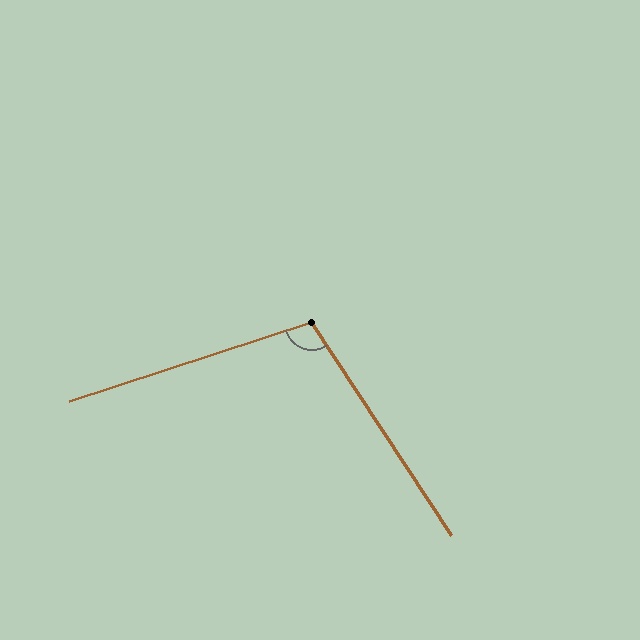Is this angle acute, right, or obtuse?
It is obtuse.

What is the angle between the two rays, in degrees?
Approximately 105 degrees.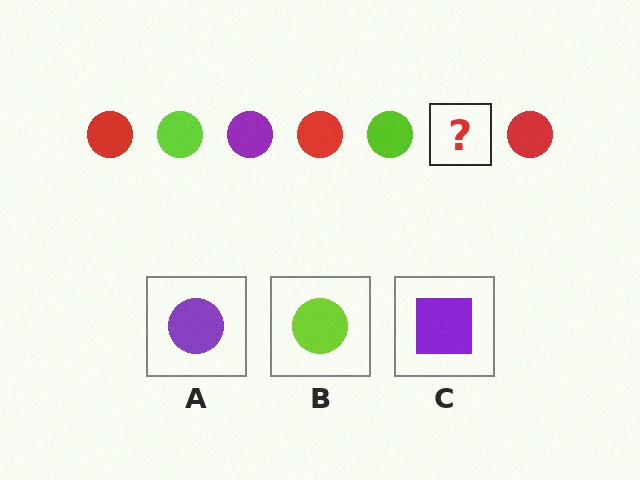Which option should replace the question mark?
Option A.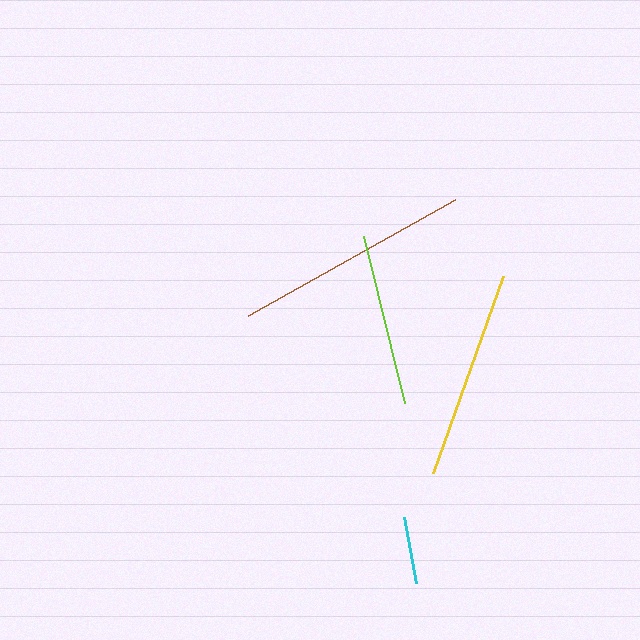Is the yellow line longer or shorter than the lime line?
The yellow line is longer than the lime line.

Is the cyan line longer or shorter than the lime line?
The lime line is longer than the cyan line.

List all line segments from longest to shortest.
From longest to shortest: brown, yellow, lime, cyan.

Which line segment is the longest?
The brown line is the longest at approximately 237 pixels.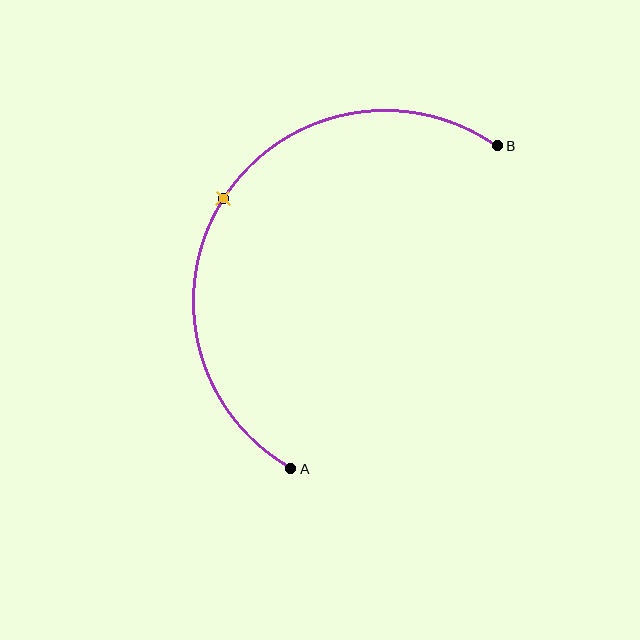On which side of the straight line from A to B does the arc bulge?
The arc bulges to the left of the straight line connecting A and B.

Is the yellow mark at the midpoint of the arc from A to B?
Yes. The yellow mark lies on the arc at equal arc-length from both A and B — it is the arc midpoint.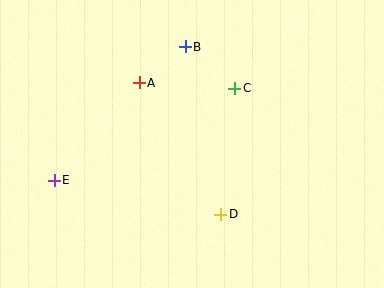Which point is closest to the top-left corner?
Point A is closest to the top-left corner.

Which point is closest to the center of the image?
Point C at (235, 88) is closest to the center.